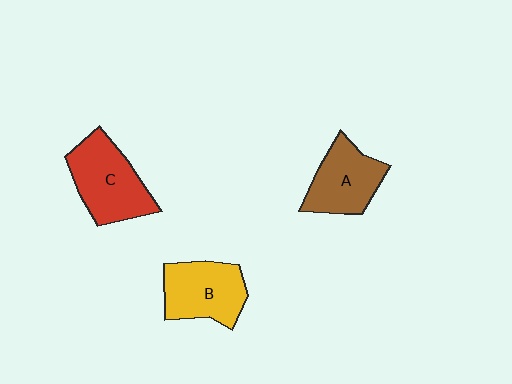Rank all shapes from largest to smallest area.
From largest to smallest: C (red), B (yellow), A (brown).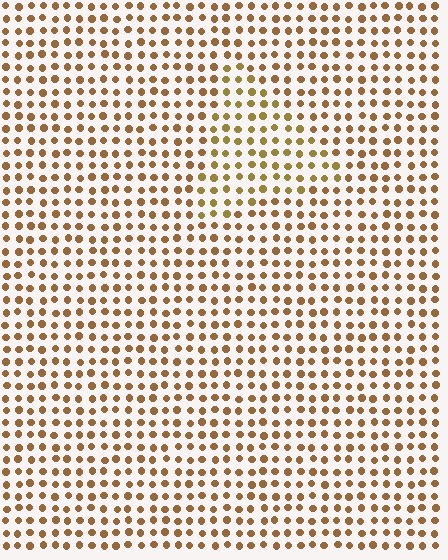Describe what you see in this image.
The image is filled with small brown elements in a uniform arrangement. A triangle-shaped region is visible where the elements are tinted to a slightly different hue, forming a subtle color boundary.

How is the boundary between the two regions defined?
The boundary is defined purely by a slight shift in hue (about 21 degrees). Spacing, size, and orientation are identical on both sides.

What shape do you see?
I see a triangle.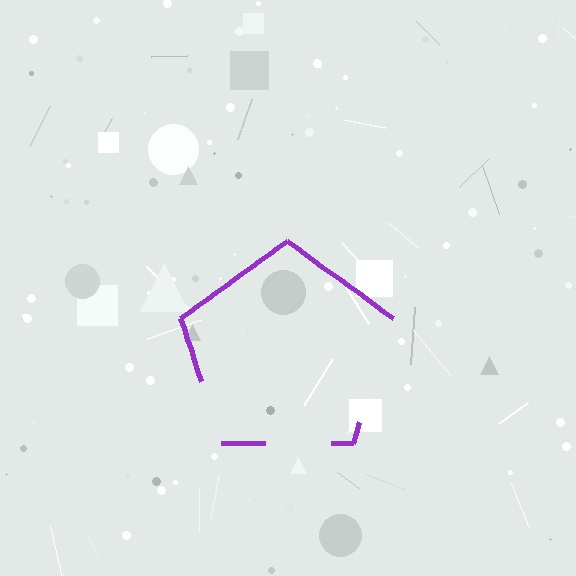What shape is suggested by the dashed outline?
The dashed outline suggests a pentagon.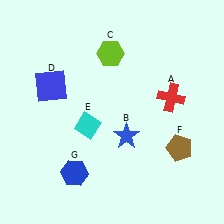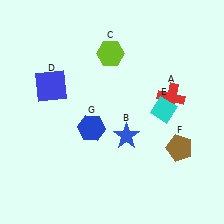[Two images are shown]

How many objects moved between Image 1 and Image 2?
2 objects moved between the two images.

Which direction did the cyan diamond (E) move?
The cyan diamond (E) moved right.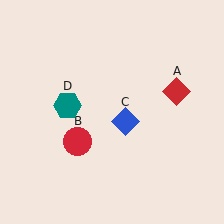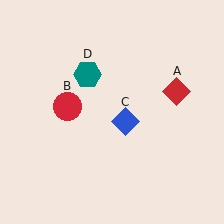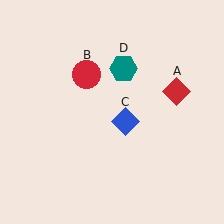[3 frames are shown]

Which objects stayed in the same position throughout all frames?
Red diamond (object A) and blue diamond (object C) remained stationary.